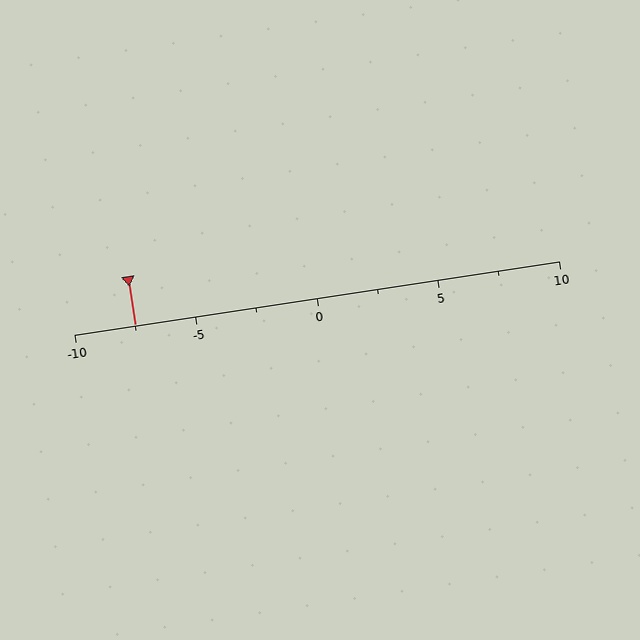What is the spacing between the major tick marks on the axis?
The major ticks are spaced 5 apart.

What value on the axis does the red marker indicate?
The marker indicates approximately -7.5.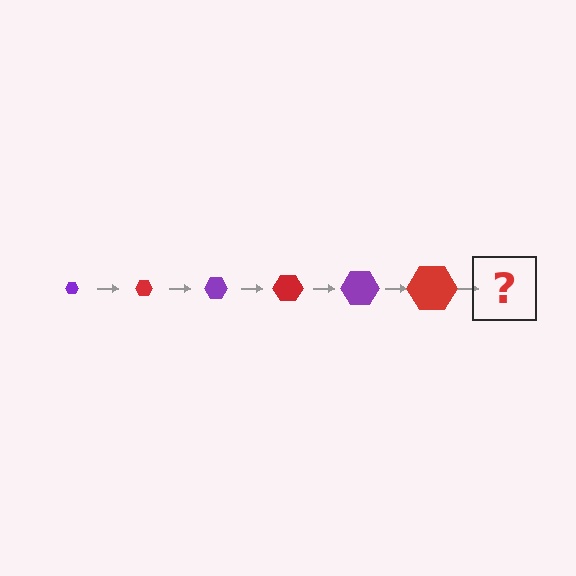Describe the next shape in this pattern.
It should be a purple hexagon, larger than the previous one.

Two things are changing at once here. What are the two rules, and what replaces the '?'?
The two rules are that the hexagon grows larger each step and the color cycles through purple and red. The '?' should be a purple hexagon, larger than the previous one.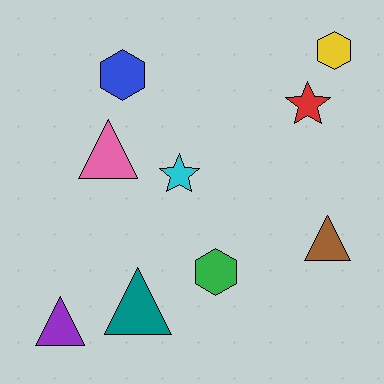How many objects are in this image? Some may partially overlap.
There are 9 objects.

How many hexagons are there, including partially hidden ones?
There are 3 hexagons.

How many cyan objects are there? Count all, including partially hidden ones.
There is 1 cyan object.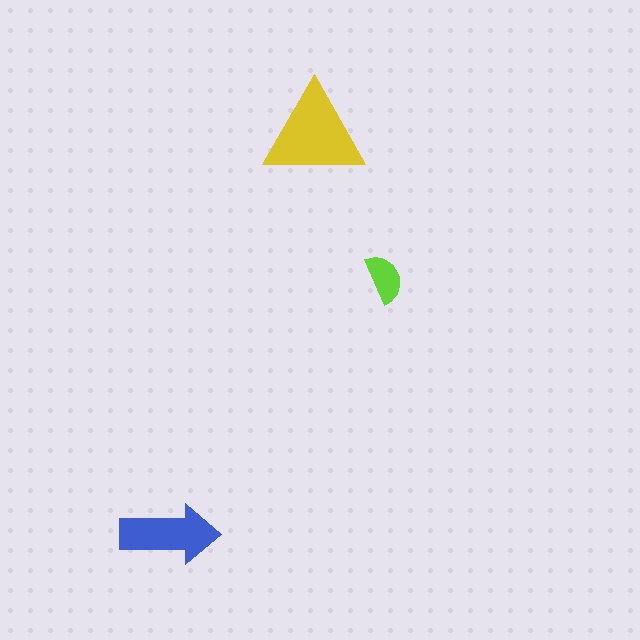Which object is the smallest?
The lime semicircle.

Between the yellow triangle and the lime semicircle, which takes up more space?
The yellow triangle.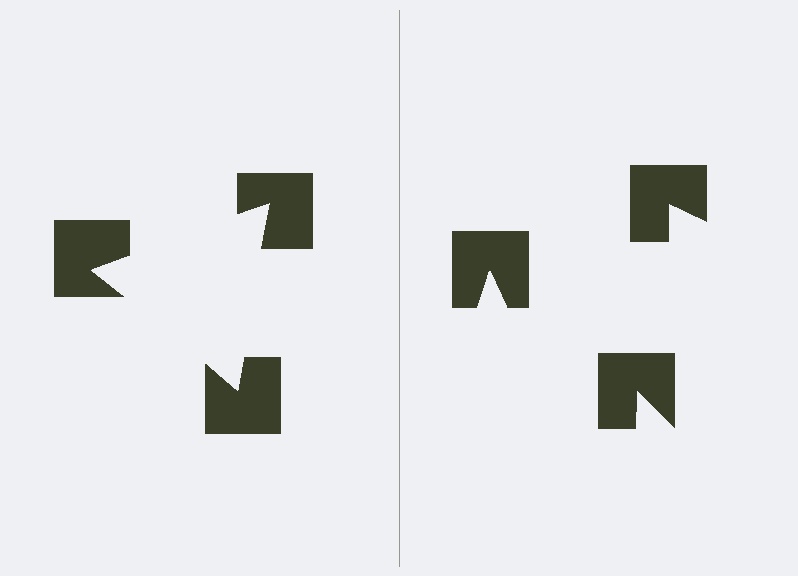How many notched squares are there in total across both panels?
6 — 3 on each side.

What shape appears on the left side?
An illusory triangle.